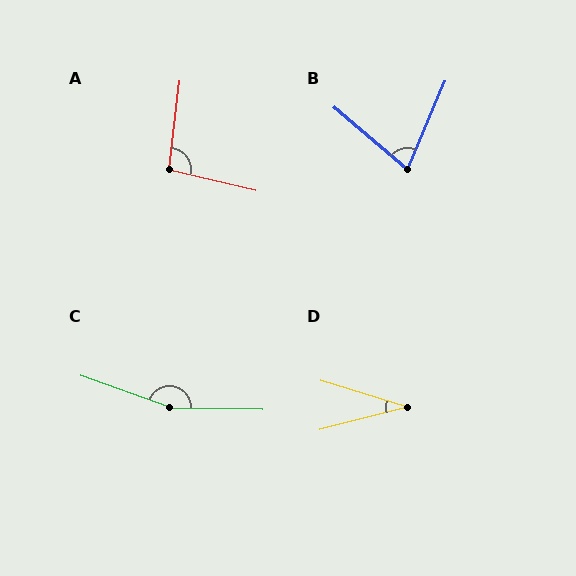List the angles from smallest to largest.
D (32°), B (72°), A (96°), C (161°).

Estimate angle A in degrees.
Approximately 96 degrees.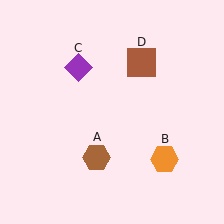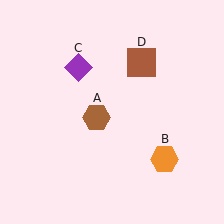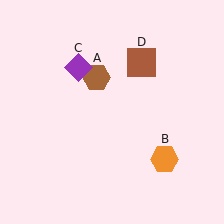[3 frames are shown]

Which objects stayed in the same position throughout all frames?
Orange hexagon (object B) and purple diamond (object C) and brown square (object D) remained stationary.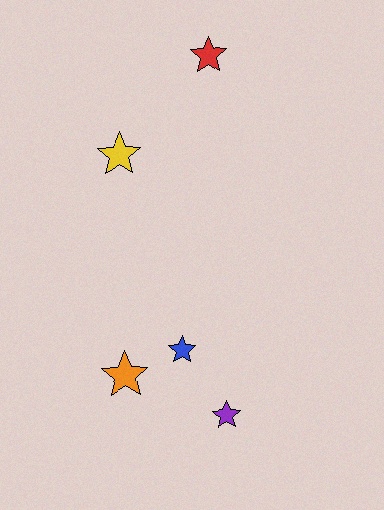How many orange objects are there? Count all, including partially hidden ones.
There is 1 orange object.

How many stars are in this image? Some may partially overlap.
There are 5 stars.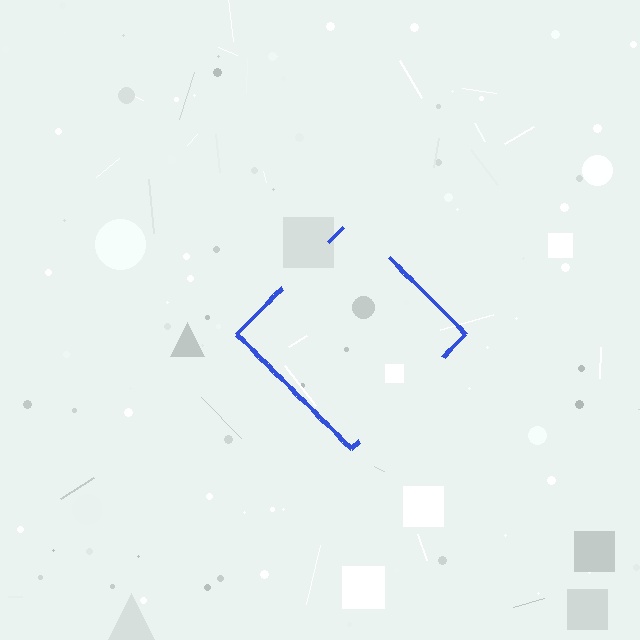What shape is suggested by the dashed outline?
The dashed outline suggests a diamond.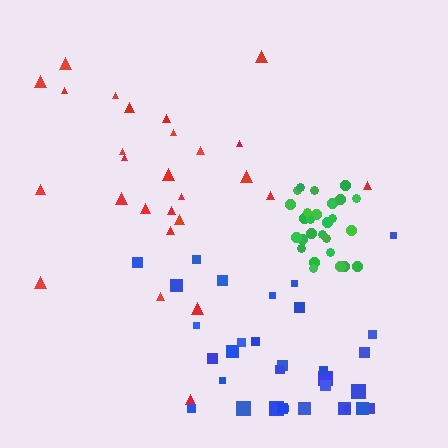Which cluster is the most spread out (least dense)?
Red.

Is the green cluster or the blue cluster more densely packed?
Green.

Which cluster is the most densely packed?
Green.